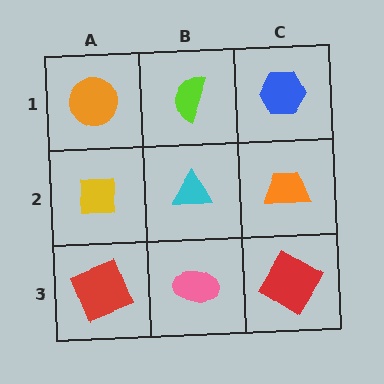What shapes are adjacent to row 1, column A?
A yellow square (row 2, column A), a lime semicircle (row 1, column B).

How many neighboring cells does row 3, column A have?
2.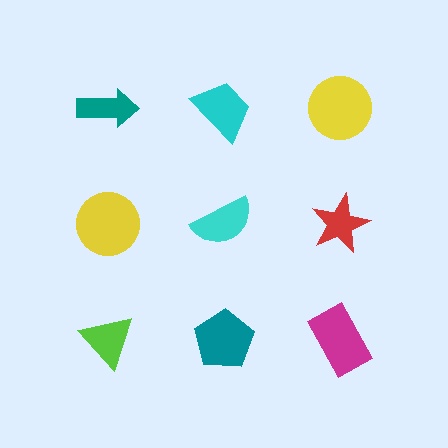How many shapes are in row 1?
3 shapes.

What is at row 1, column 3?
A yellow circle.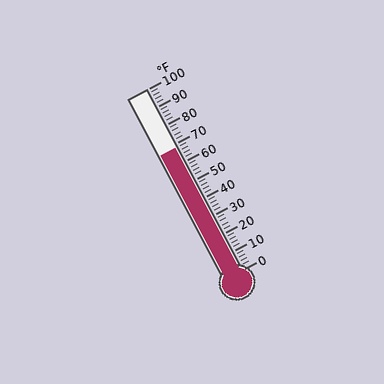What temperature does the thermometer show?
The thermometer shows approximately 68°F.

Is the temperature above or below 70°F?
The temperature is below 70°F.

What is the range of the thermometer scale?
The thermometer scale ranges from 0°F to 100°F.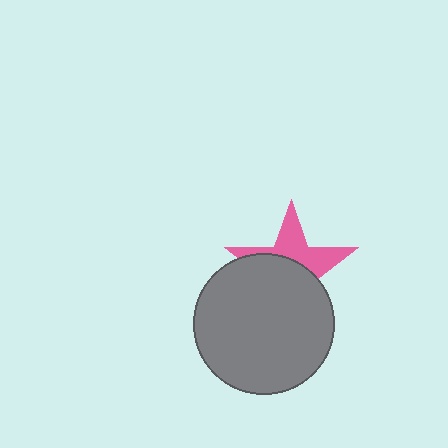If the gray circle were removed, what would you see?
You would see the complete pink star.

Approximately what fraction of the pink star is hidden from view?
Roughly 58% of the pink star is hidden behind the gray circle.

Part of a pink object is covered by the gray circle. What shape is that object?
It is a star.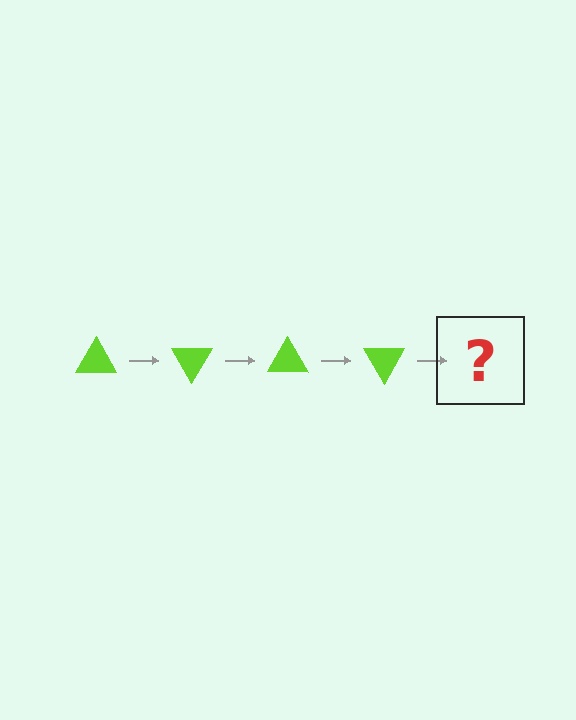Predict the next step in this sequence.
The next step is a lime triangle rotated 240 degrees.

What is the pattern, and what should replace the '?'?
The pattern is that the triangle rotates 60 degrees each step. The '?' should be a lime triangle rotated 240 degrees.